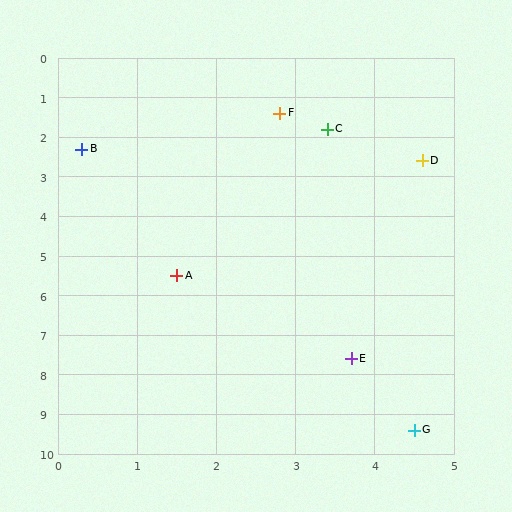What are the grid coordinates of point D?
Point D is at approximately (4.6, 2.6).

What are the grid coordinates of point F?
Point F is at approximately (2.8, 1.4).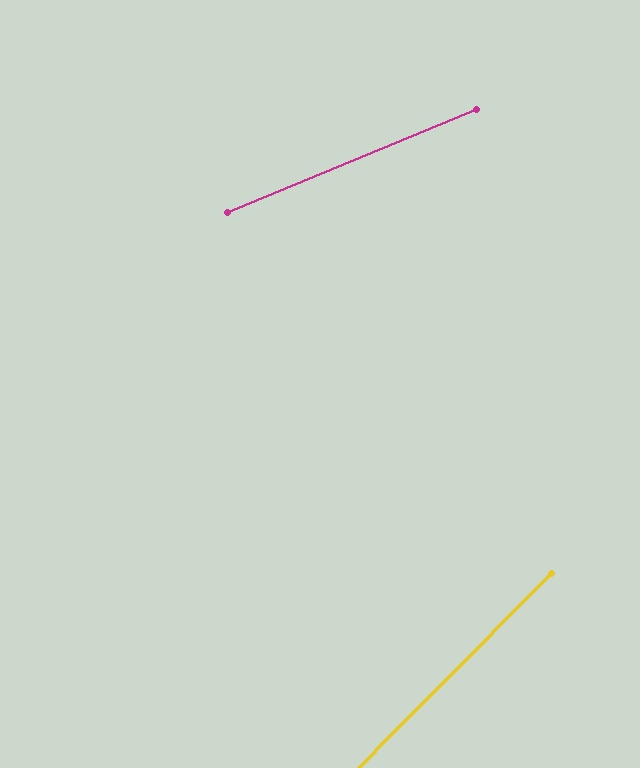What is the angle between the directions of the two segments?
Approximately 23 degrees.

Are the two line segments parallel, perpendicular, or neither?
Neither parallel nor perpendicular — they differ by about 23°.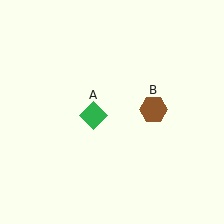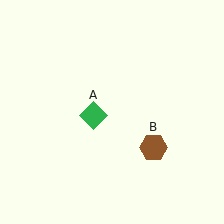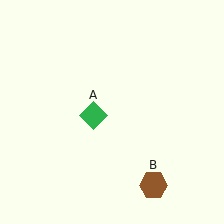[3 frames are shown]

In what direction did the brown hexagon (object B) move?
The brown hexagon (object B) moved down.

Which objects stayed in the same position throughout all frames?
Green diamond (object A) remained stationary.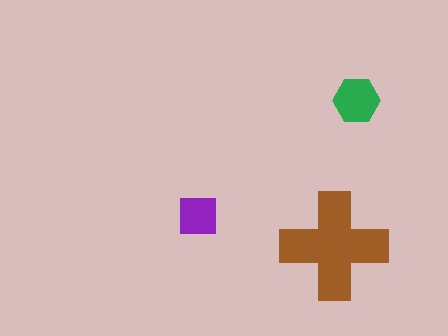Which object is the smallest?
The purple square.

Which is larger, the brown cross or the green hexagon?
The brown cross.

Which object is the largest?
The brown cross.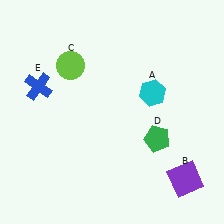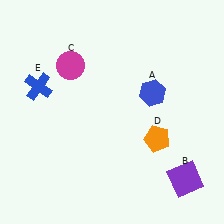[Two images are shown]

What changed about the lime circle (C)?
In Image 1, C is lime. In Image 2, it changed to magenta.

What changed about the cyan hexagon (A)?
In Image 1, A is cyan. In Image 2, it changed to blue.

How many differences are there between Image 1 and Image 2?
There are 3 differences between the two images.